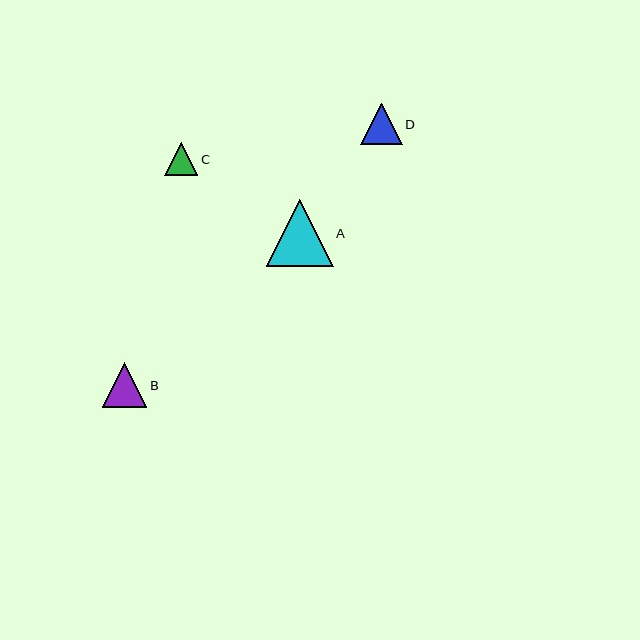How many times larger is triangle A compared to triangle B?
Triangle A is approximately 1.5 times the size of triangle B.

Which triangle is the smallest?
Triangle C is the smallest with a size of approximately 33 pixels.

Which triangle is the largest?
Triangle A is the largest with a size of approximately 67 pixels.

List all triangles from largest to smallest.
From largest to smallest: A, B, D, C.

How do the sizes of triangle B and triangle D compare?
Triangle B and triangle D are approximately the same size.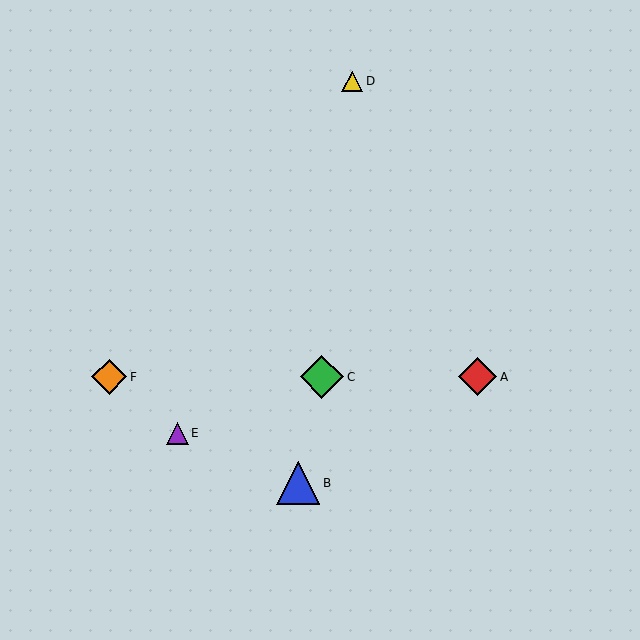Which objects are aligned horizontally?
Objects A, C, F are aligned horizontally.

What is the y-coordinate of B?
Object B is at y≈483.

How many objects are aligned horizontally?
3 objects (A, C, F) are aligned horizontally.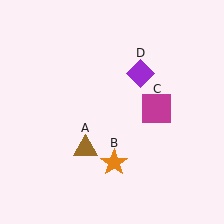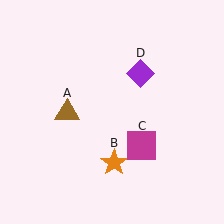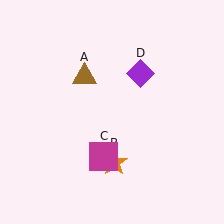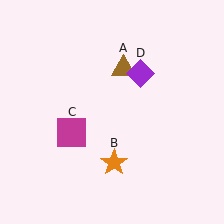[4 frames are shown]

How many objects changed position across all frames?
2 objects changed position: brown triangle (object A), magenta square (object C).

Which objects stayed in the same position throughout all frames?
Orange star (object B) and purple diamond (object D) remained stationary.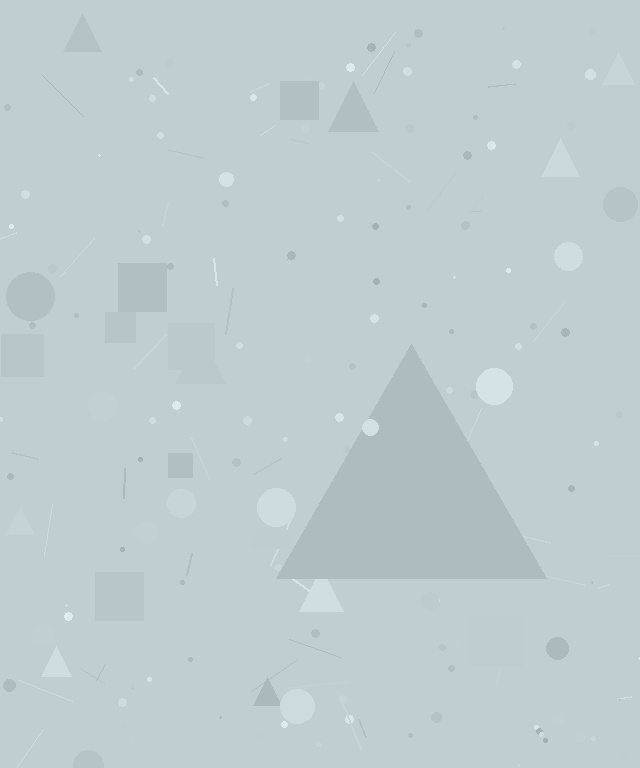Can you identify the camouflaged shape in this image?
The camouflaged shape is a triangle.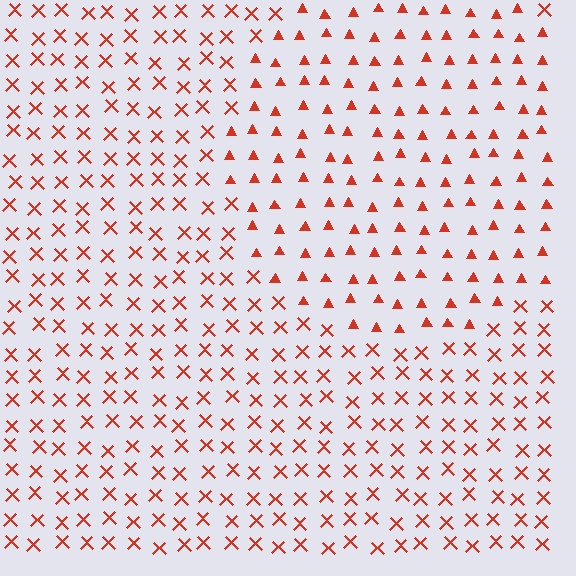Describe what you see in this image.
The image is filled with small red elements arranged in a uniform grid. A circle-shaped region contains triangles, while the surrounding area contains X marks. The boundary is defined purely by the change in element shape.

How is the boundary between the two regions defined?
The boundary is defined by a change in element shape: triangles inside vs. X marks outside. All elements share the same color and spacing.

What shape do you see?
I see a circle.